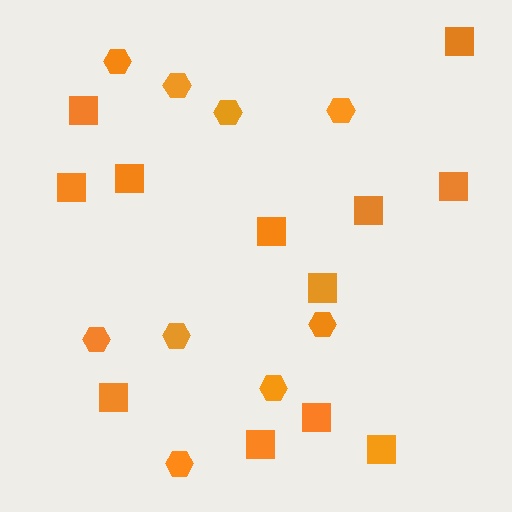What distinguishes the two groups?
There are 2 groups: one group of hexagons (9) and one group of squares (12).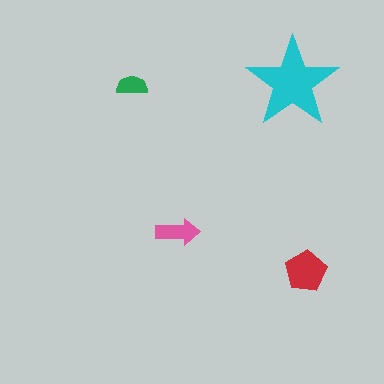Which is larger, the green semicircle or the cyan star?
The cyan star.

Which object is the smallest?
The green semicircle.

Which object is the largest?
The cyan star.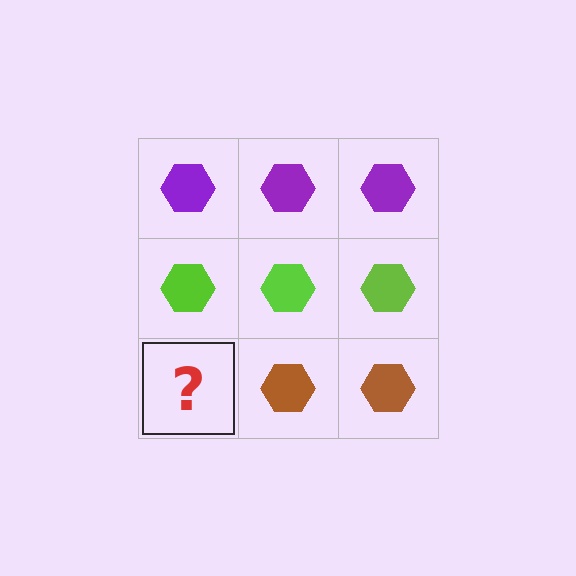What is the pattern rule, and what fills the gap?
The rule is that each row has a consistent color. The gap should be filled with a brown hexagon.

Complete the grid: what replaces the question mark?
The question mark should be replaced with a brown hexagon.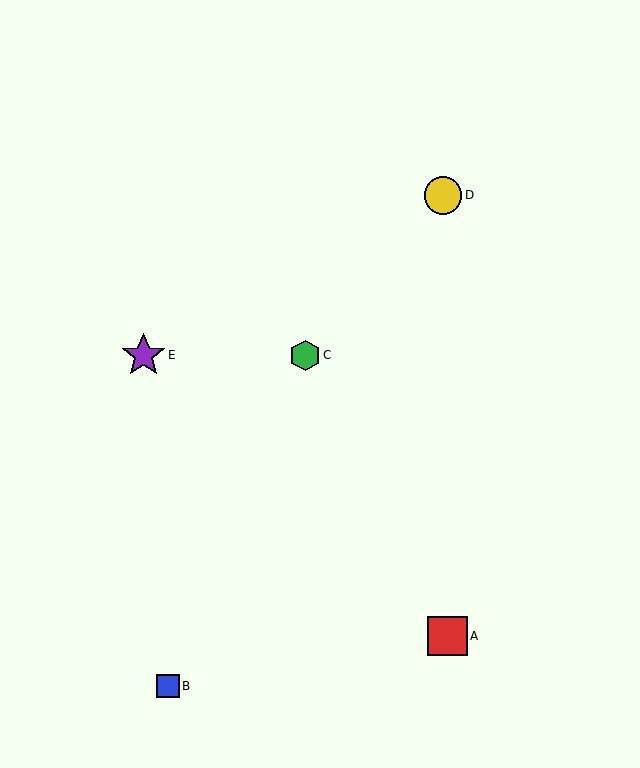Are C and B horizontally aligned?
No, C is at y≈355 and B is at y≈686.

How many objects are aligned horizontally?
2 objects (C, E) are aligned horizontally.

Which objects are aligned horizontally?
Objects C, E are aligned horizontally.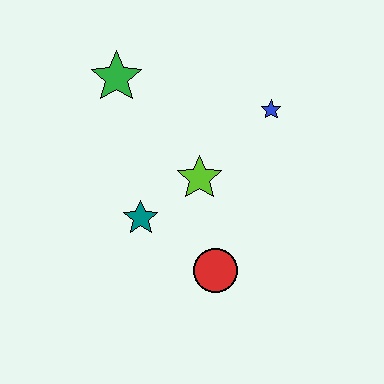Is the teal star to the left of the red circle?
Yes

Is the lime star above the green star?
No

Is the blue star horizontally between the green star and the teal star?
No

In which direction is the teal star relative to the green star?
The teal star is below the green star.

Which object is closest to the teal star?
The lime star is closest to the teal star.